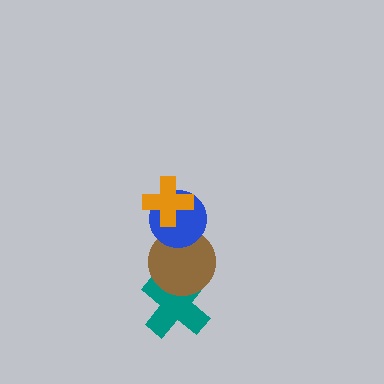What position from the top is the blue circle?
The blue circle is 2nd from the top.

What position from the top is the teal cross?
The teal cross is 4th from the top.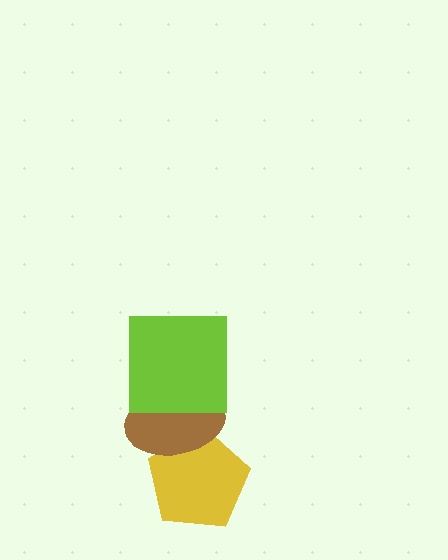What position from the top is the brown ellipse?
The brown ellipse is 2nd from the top.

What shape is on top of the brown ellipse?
The lime square is on top of the brown ellipse.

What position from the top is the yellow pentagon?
The yellow pentagon is 3rd from the top.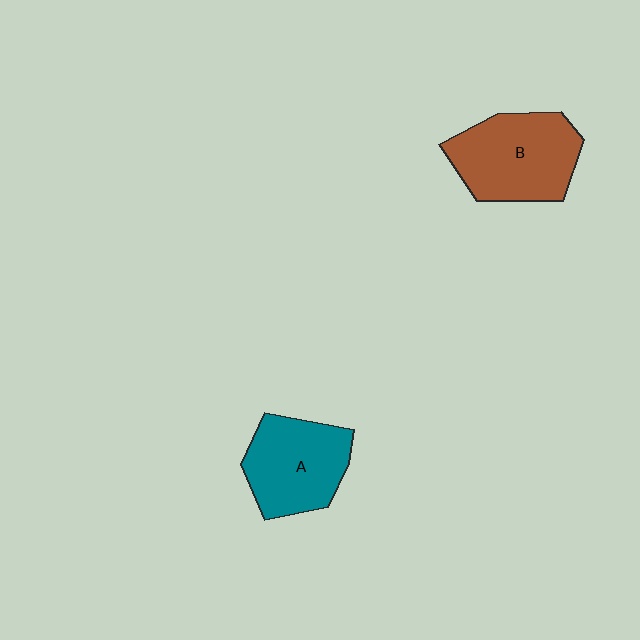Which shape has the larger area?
Shape B (brown).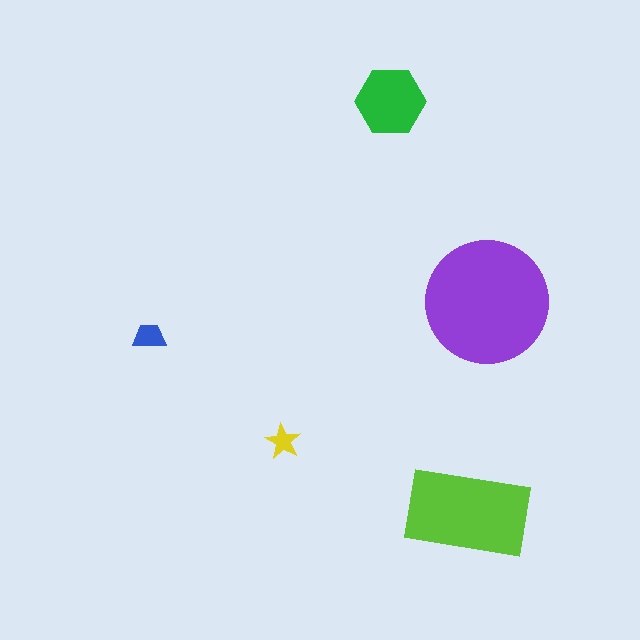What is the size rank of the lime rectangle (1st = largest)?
2nd.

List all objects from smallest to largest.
The yellow star, the blue trapezoid, the green hexagon, the lime rectangle, the purple circle.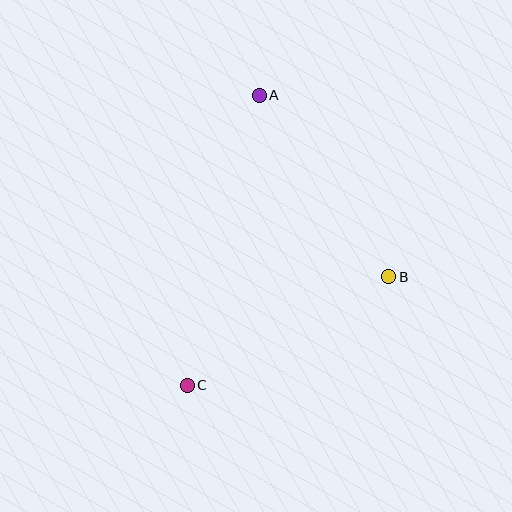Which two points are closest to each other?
Points A and B are closest to each other.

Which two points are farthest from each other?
Points A and C are farthest from each other.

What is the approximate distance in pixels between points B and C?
The distance between B and C is approximately 229 pixels.